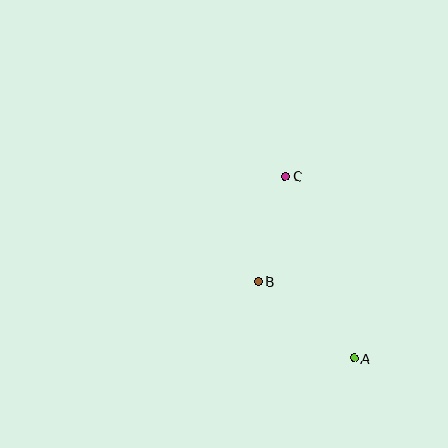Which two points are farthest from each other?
Points A and C are farthest from each other.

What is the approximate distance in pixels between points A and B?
The distance between A and B is approximately 123 pixels.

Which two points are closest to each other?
Points B and C are closest to each other.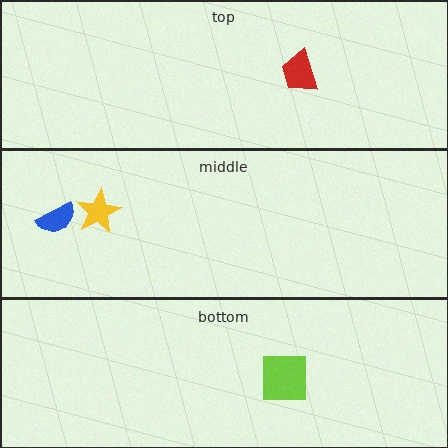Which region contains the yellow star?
The middle region.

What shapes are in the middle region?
The yellow star, the blue semicircle.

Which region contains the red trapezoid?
The top region.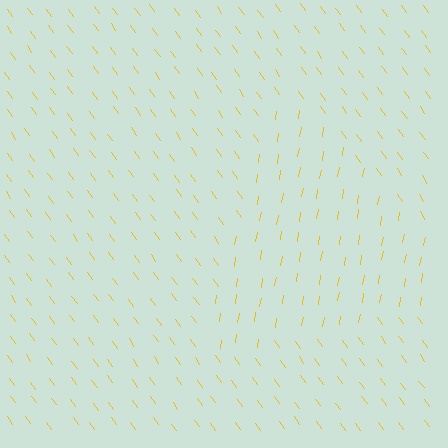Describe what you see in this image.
The image is filled with small yellow line segments. A triangle region in the image has lines oriented differently from the surrounding lines, creating a visible texture boundary.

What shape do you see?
I see a triangle.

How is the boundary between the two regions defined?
The boundary is defined purely by a change in line orientation (approximately 45 degrees difference). All lines are the same color and thickness.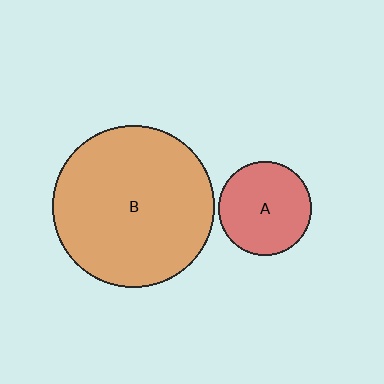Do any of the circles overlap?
No, none of the circles overlap.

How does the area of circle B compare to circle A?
Approximately 3.0 times.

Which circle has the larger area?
Circle B (orange).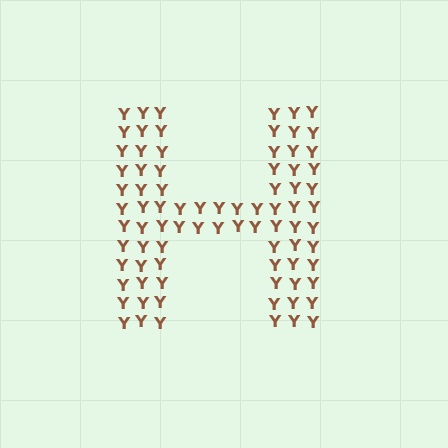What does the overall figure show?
The overall figure shows the letter H.